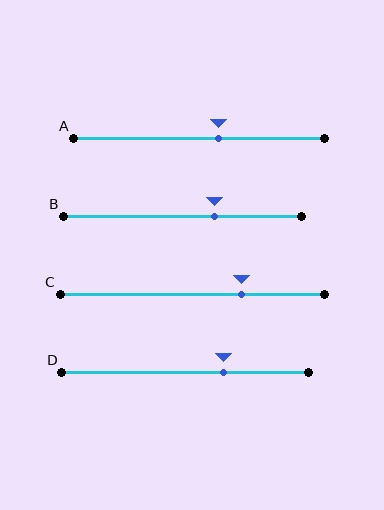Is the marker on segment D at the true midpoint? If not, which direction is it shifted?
No, the marker on segment D is shifted to the right by about 16% of the segment length.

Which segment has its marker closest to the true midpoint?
Segment A has its marker closest to the true midpoint.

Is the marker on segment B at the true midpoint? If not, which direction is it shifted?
No, the marker on segment B is shifted to the right by about 13% of the segment length.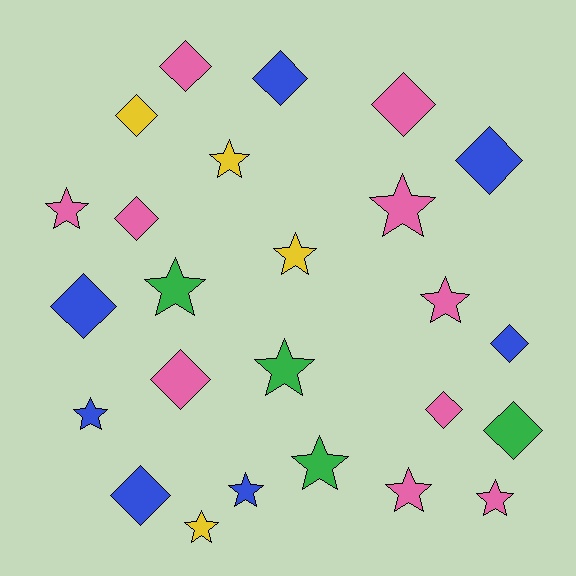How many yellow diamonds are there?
There is 1 yellow diamond.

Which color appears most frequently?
Pink, with 10 objects.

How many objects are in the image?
There are 25 objects.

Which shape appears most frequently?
Star, with 13 objects.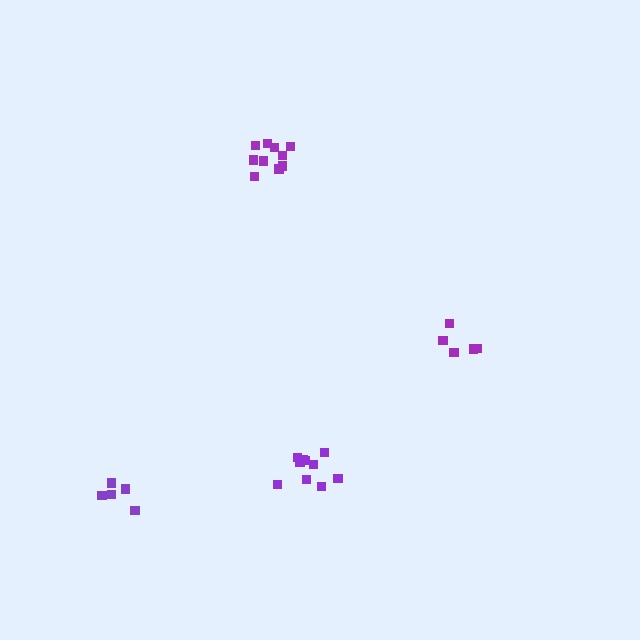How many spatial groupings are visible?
There are 4 spatial groupings.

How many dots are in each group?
Group 1: 10 dots, Group 2: 5 dots, Group 3: 5 dots, Group 4: 10 dots (30 total).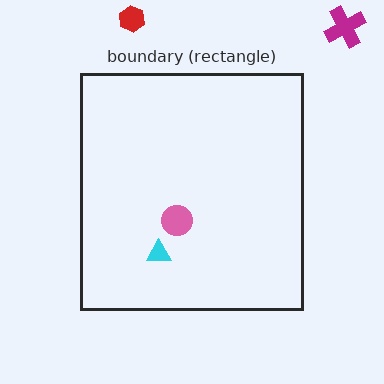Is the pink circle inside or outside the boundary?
Inside.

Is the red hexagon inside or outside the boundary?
Outside.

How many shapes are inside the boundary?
2 inside, 2 outside.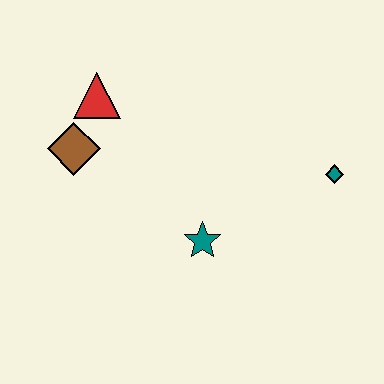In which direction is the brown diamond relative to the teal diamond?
The brown diamond is to the left of the teal diamond.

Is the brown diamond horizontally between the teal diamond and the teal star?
No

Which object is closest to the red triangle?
The brown diamond is closest to the red triangle.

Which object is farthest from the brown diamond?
The teal diamond is farthest from the brown diamond.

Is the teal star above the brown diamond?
No